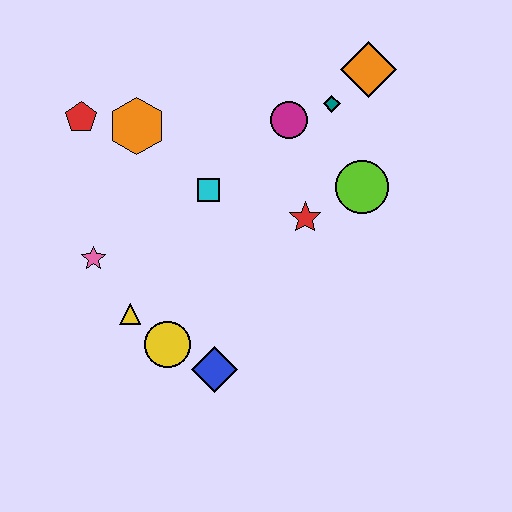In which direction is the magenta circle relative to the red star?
The magenta circle is above the red star.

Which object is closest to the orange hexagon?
The red pentagon is closest to the orange hexagon.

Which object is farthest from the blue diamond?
The orange diamond is farthest from the blue diamond.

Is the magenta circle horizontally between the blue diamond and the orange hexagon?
No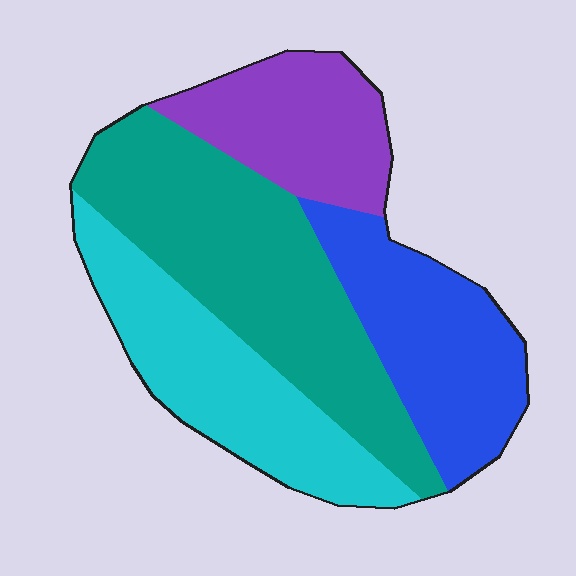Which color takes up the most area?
Teal, at roughly 35%.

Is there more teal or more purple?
Teal.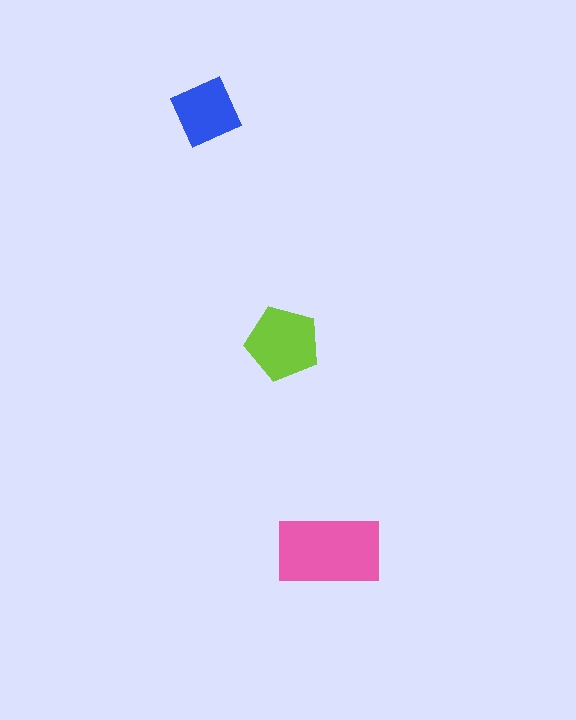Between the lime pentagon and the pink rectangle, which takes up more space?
The pink rectangle.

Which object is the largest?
The pink rectangle.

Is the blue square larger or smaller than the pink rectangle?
Smaller.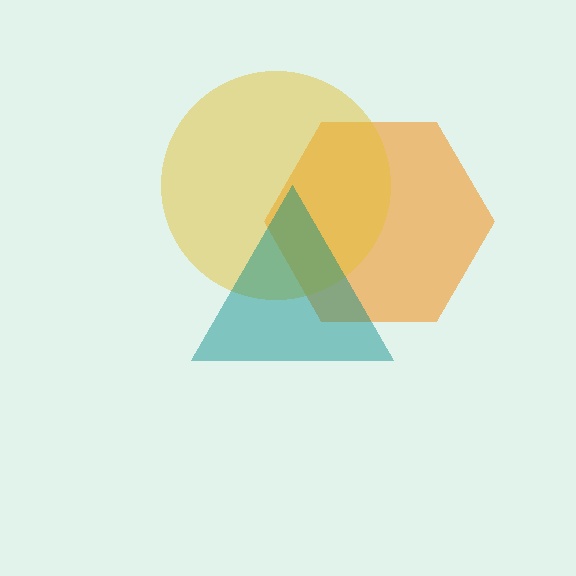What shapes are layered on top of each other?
The layered shapes are: an orange hexagon, a yellow circle, a teal triangle.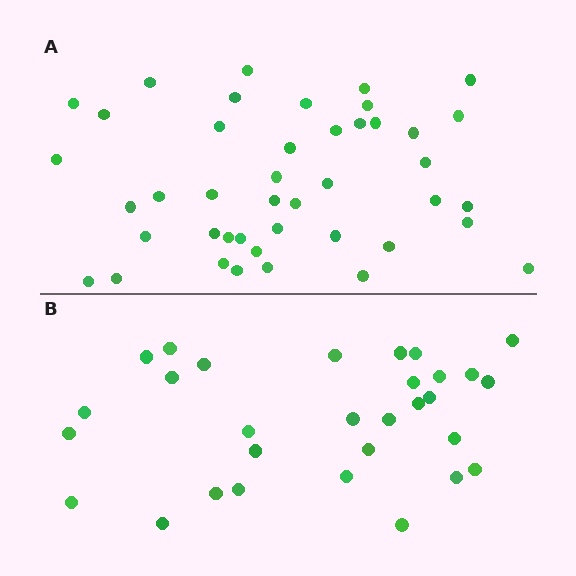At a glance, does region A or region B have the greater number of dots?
Region A (the top region) has more dots.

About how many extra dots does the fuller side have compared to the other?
Region A has approximately 15 more dots than region B.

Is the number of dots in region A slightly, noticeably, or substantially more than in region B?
Region A has noticeably more, but not dramatically so. The ratio is roughly 1.4 to 1.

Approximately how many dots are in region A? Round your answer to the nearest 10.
About 40 dots. (The exact count is 43, which rounds to 40.)